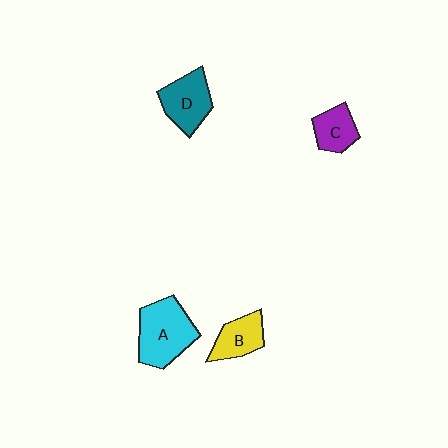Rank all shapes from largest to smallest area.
From largest to smallest: A (cyan), D (teal), B (yellow), C (purple).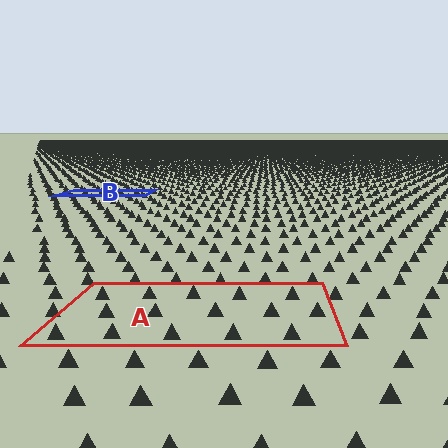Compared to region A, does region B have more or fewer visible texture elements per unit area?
Region B has more texture elements per unit area — they are packed more densely because it is farther away.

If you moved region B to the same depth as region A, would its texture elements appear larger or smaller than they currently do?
They would appear larger. At a closer depth, the same texture elements are projected at a bigger on-screen size.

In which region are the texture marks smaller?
The texture marks are smaller in region B, because it is farther away.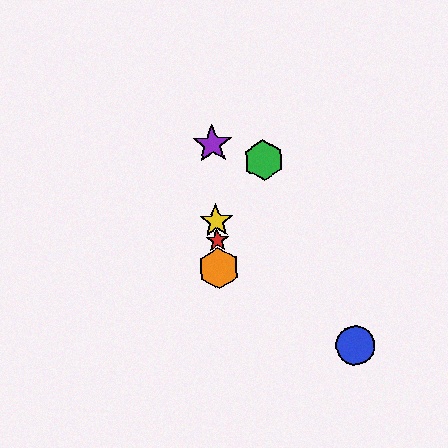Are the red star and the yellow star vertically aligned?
Yes, both are at x≈217.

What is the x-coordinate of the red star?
The red star is at x≈217.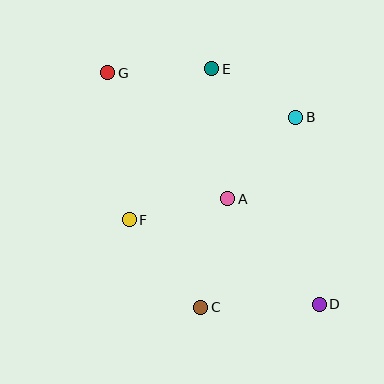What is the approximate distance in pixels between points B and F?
The distance between B and F is approximately 196 pixels.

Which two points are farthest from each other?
Points D and G are farthest from each other.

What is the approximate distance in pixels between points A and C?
The distance between A and C is approximately 112 pixels.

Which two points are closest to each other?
Points B and E are closest to each other.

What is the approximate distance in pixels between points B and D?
The distance between B and D is approximately 188 pixels.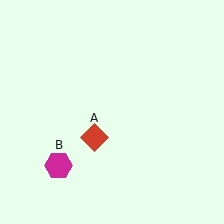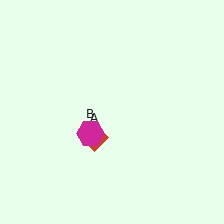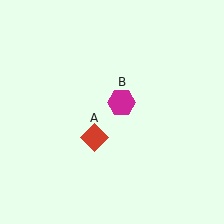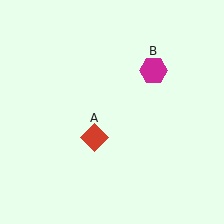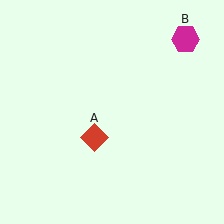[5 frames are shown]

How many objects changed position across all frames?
1 object changed position: magenta hexagon (object B).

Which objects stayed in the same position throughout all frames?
Red diamond (object A) remained stationary.